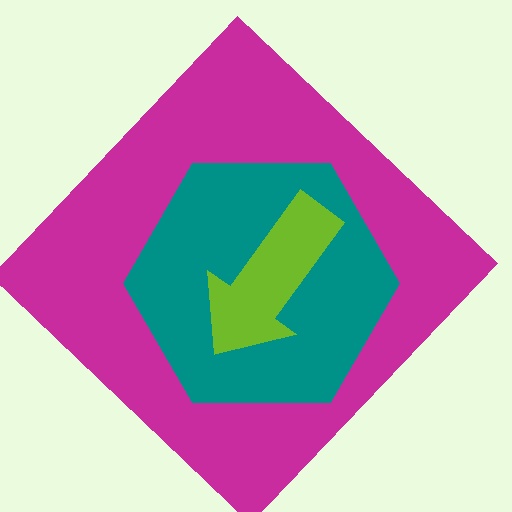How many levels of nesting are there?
3.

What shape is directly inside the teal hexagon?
The lime arrow.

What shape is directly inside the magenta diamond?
The teal hexagon.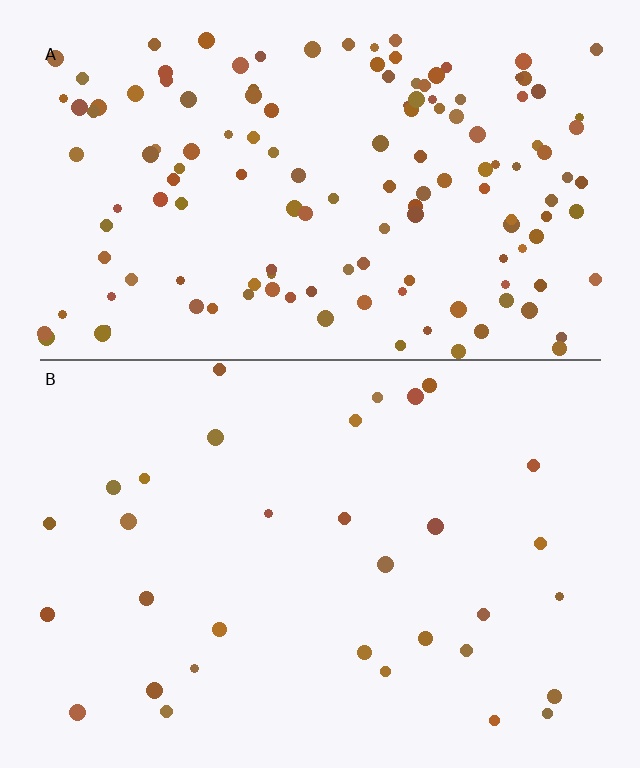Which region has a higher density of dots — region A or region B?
A (the top).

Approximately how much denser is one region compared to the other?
Approximately 4.4× — region A over region B.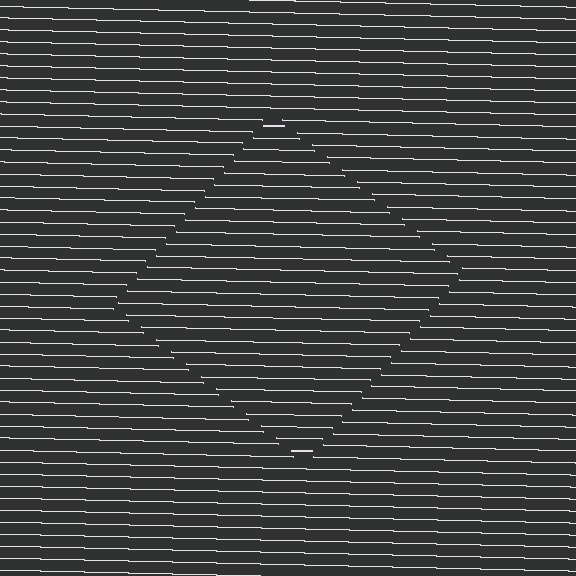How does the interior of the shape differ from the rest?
The interior of the shape contains the same grating, shifted by half a period — the contour is defined by the phase discontinuity where line-ends from the inner and outer gratings abut.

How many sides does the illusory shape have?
4 sides — the line-ends trace a square.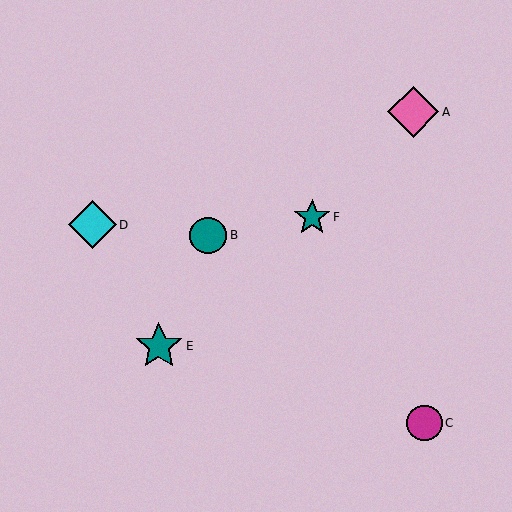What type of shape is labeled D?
Shape D is a cyan diamond.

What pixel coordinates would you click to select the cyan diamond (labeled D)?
Click at (92, 225) to select the cyan diamond D.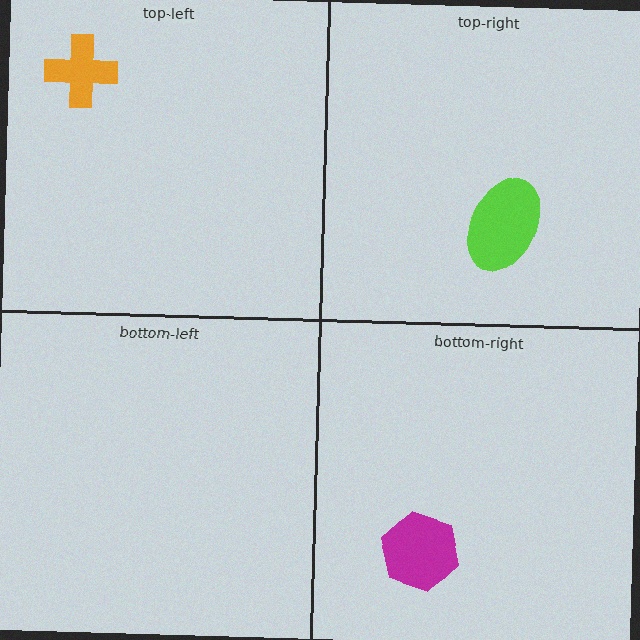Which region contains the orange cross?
The top-left region.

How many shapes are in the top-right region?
1.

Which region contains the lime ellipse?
The top-right region.